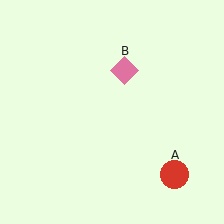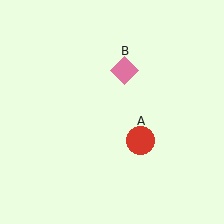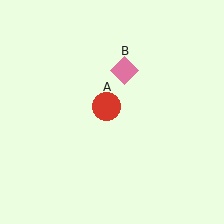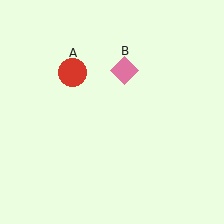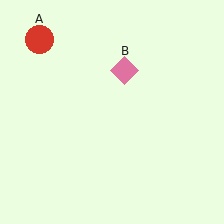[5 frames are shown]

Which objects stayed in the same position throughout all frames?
Pink diamond (object B) remained stationary.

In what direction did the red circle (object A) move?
The red circle (object A) moved up and to the left.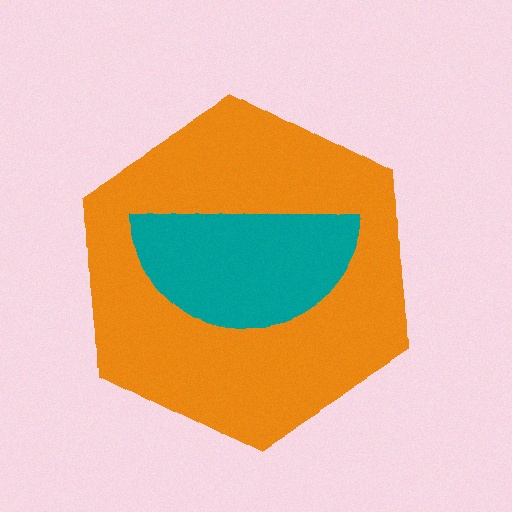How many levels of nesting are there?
2.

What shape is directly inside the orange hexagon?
The teal semicircle.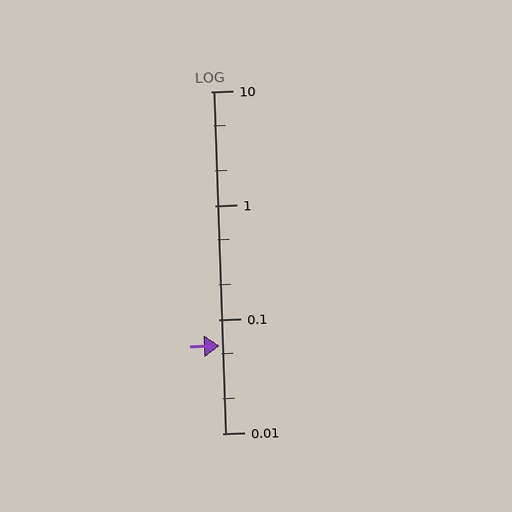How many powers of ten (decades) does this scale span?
The scale spans 3 decades, from 0.01 to 10.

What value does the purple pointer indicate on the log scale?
The pointer indicates approximately 0.059.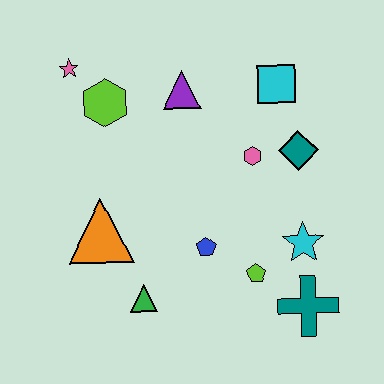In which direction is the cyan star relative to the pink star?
The cyan star is to the right of the pink star.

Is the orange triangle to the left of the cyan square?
Yes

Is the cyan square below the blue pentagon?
No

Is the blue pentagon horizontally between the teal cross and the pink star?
Yes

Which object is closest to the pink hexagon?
The teal diamond is closest to the pink hexagon.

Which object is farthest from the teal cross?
The pink star is farthest from the teal cross.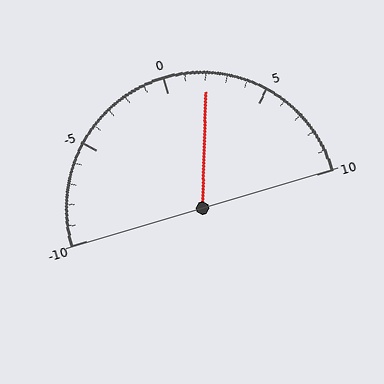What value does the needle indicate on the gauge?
The needle indicates approximately 2.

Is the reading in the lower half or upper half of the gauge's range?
The reading is in the upper half of the range (-10 to 10).